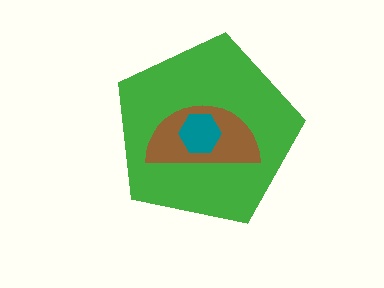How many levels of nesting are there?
3.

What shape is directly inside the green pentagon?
The brown semicircle.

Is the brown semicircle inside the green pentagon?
Yes.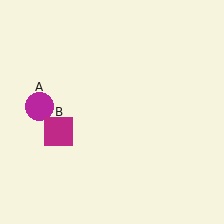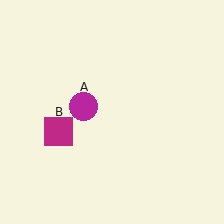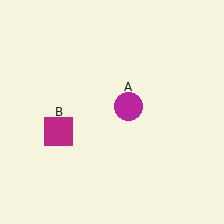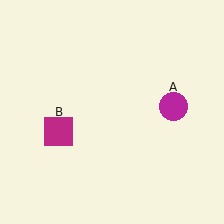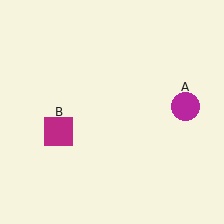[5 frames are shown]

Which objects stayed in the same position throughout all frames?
Magenta square (object B) remained stationary.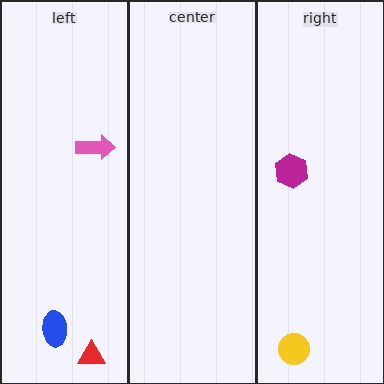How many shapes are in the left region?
3.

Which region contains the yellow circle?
The right region.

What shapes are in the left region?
The blue ellipse, the pink arrow, the red triangle.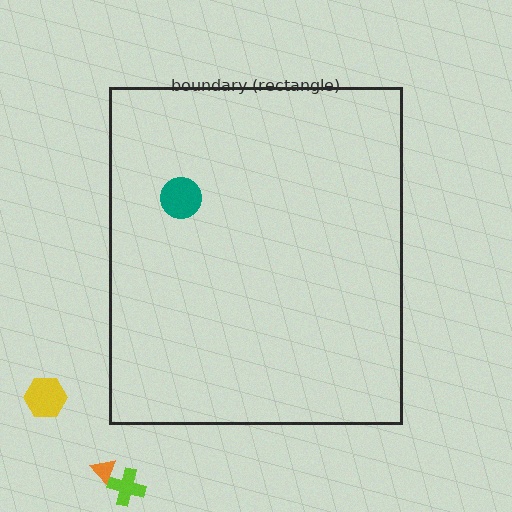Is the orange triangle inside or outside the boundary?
Outside.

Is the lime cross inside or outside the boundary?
Outside.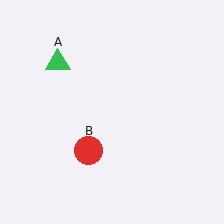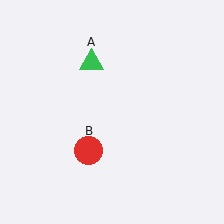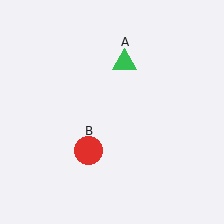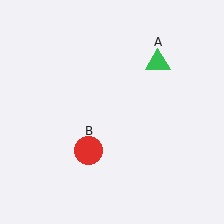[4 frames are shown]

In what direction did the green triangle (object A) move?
The green triangle (object A) moved right.